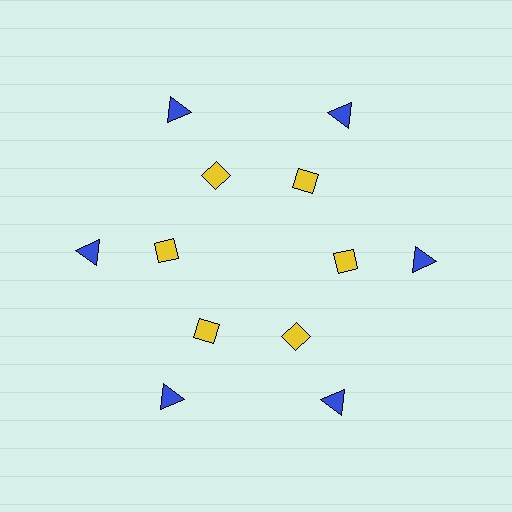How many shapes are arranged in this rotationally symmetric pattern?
There are 12 shapes, arranged in 6 groups of 2.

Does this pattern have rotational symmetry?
Yes, this pattern has 6-fold rotational symmetry. It looks the same after rotating 60 degrees around the center.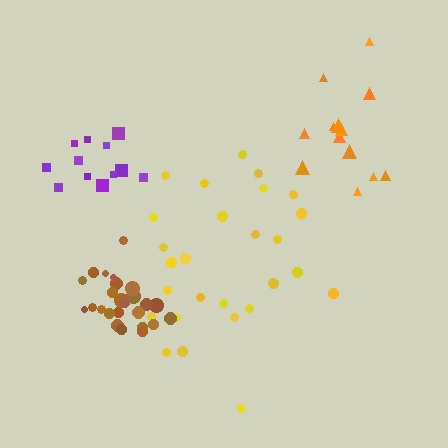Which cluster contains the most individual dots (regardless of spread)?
Yellow (27).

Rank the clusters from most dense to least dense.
brown, purple, yellow, orange.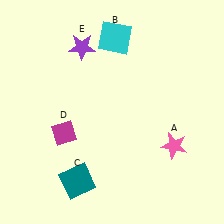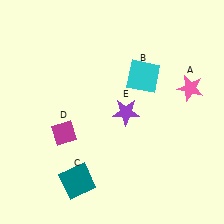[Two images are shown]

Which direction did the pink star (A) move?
The pink star (A) moved up.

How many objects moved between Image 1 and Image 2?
3 objects moved between the two images.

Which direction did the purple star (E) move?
The purple star (E) moved down.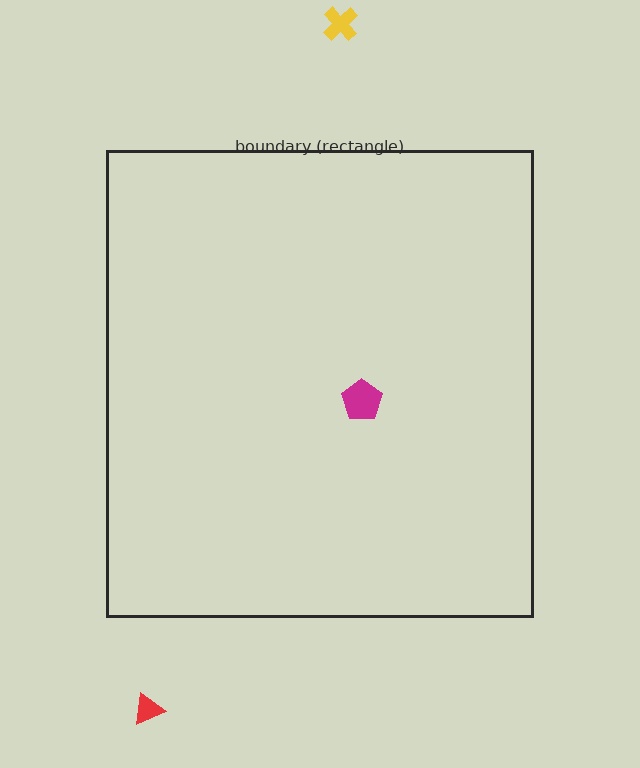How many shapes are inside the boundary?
1 inside, 2 outside.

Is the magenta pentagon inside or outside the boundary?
Inside.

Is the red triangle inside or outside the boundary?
Outside.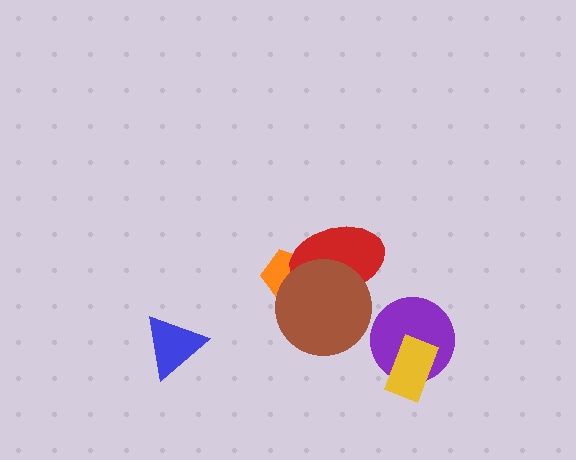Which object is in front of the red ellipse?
The brown circle is in front of the red ellipse.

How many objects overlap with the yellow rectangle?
1 object overlaps with the yellow rectangle.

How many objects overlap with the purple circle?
1 object overlaps with the purple circle.